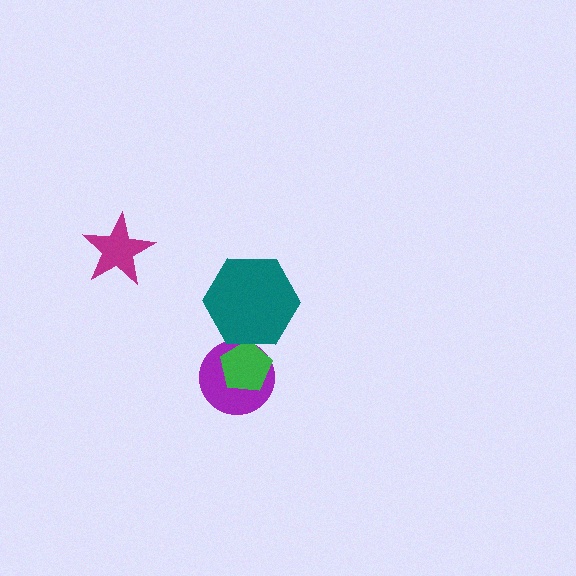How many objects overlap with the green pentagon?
2 objects overlap with the green pentagon.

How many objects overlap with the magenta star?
0 objects overlap with the magenta star.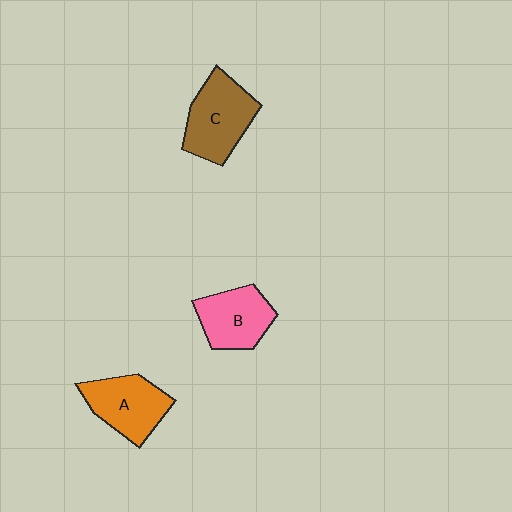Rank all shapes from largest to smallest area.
From largest to smallest: C (brown), A (orange), B (pink).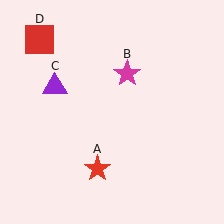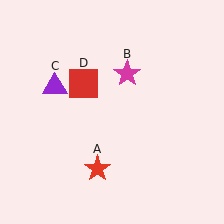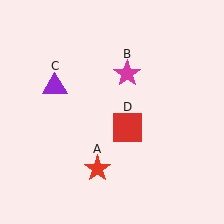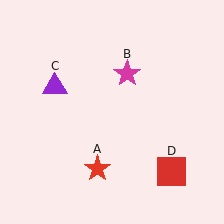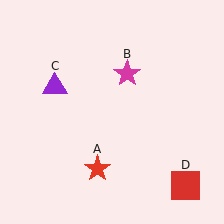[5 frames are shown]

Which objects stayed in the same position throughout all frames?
Red star (object A) and magenta star (object B) and purple triangle (object C) remained stationary.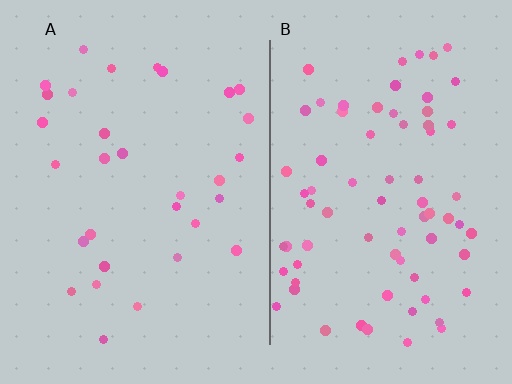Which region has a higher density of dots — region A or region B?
B (the right).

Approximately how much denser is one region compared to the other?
Approximately 2.4× — region B over region A.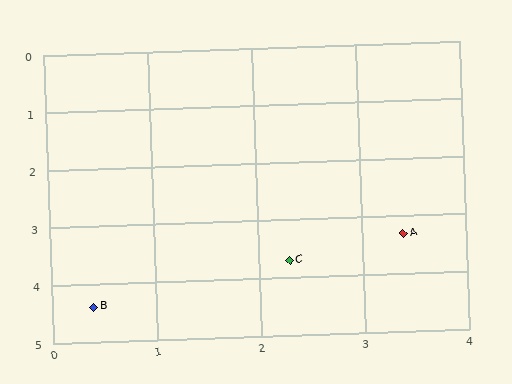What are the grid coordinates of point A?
Point A is at approximately (3.4, 3.3).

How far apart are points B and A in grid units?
Points B and A are about 3.2 grid units apart.